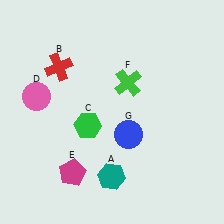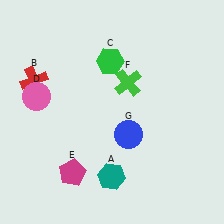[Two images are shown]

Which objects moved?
The objects that moved are: the red cross (B), the green hexagon (C).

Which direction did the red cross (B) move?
The red cross (B) moved left.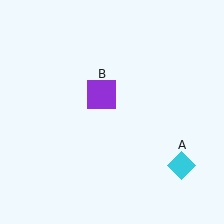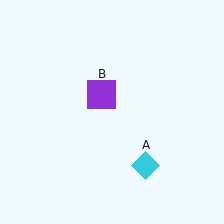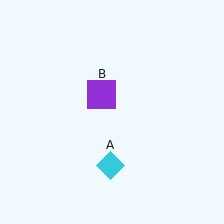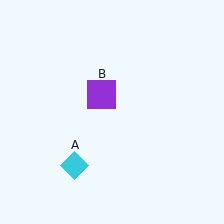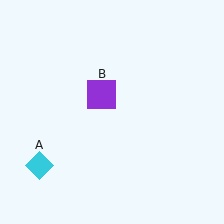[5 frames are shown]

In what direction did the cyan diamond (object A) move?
The cyan diamond (object A) moved left.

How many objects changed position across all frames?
1 object changed position: cyan diamond (object A).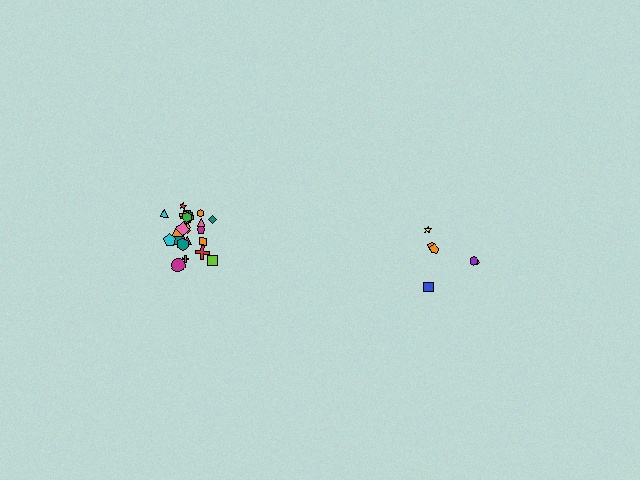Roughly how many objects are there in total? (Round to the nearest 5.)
Roughly 30 objects in total.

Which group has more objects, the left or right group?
The left group.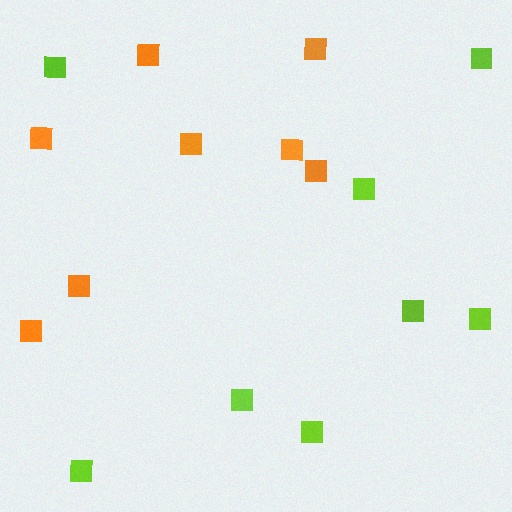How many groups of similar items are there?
There are 2 groups: one group of orange squares (8) and one group of lime squares (8).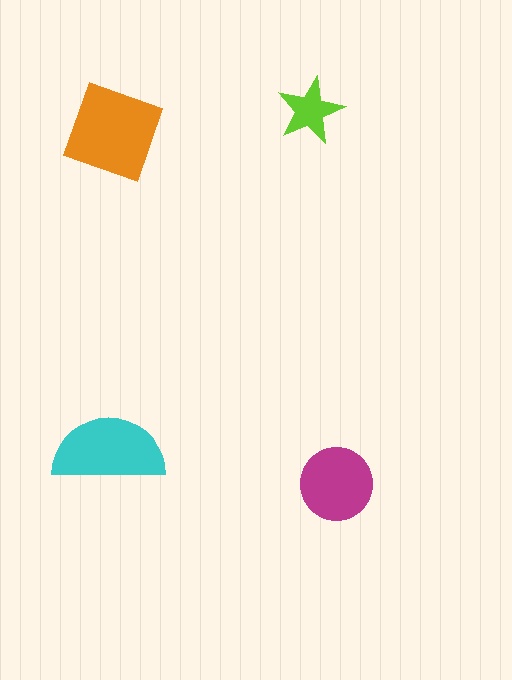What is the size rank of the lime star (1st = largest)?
4th.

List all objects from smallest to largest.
The lime star, the magenta circle, the cyan semicircle, the orange diamond.